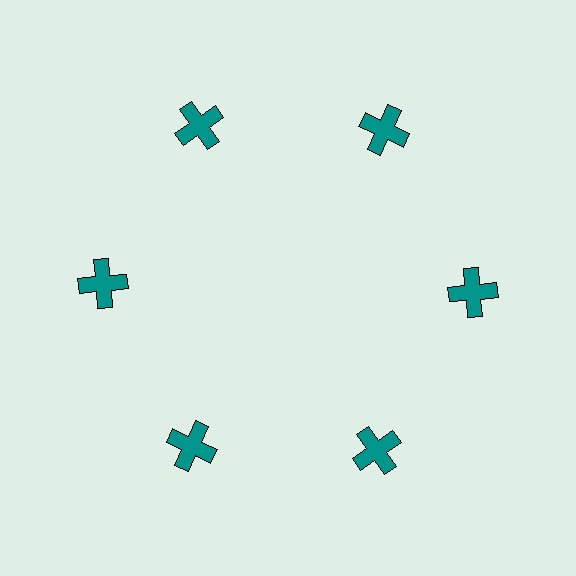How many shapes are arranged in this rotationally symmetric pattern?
There are 6 shapes, arranged in 6 groups of 1.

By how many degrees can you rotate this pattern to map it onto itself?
The pattern maps onto itself every 60 degrees of rotation.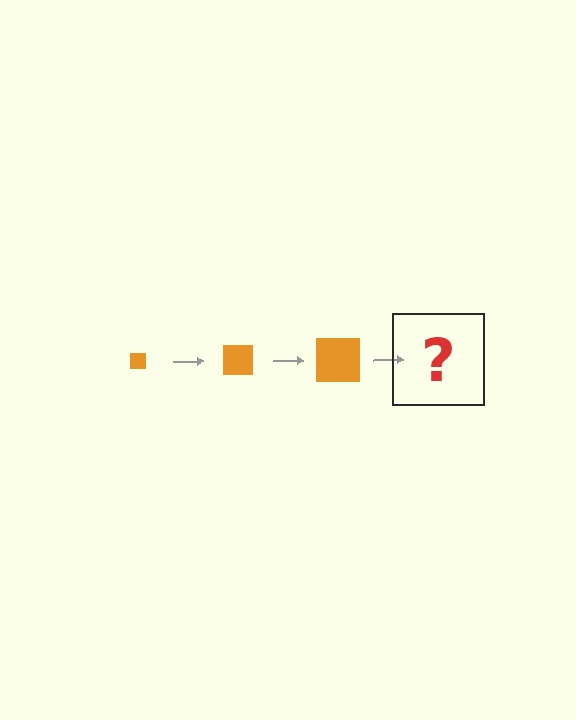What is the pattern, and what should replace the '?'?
The pattern is that the square gets progressively larger each step. The '?' should be an orange square, larger than the previous one.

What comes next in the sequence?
The next element should be an orange square, larger than the previous one.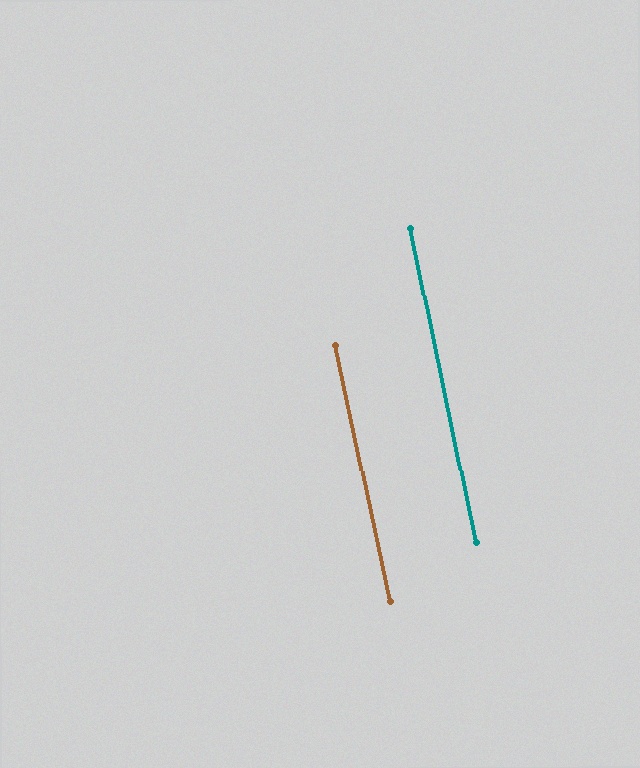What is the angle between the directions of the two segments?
Approximately 1 degree.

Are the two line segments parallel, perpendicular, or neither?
Parallel — their directions differ by only 0.5°.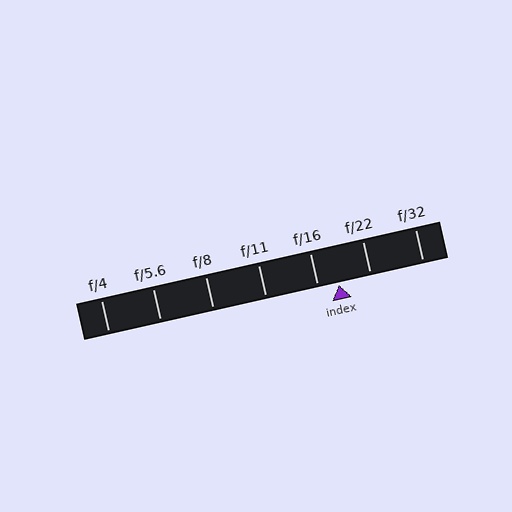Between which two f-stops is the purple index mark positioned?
The index mark is between f/16 and f/22.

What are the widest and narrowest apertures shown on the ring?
The widest aperture shown is f/4 and the narrowest is f/32.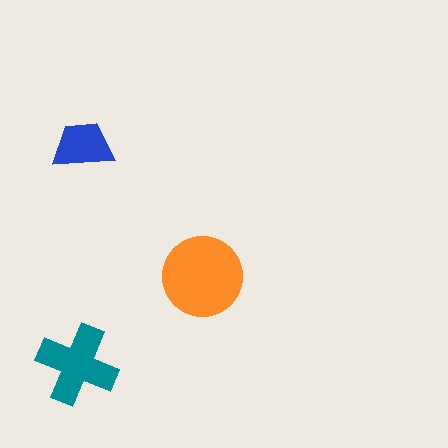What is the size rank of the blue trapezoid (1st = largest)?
3rd.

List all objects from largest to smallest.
The orange circle, the teal cross, the blue trapezoid.